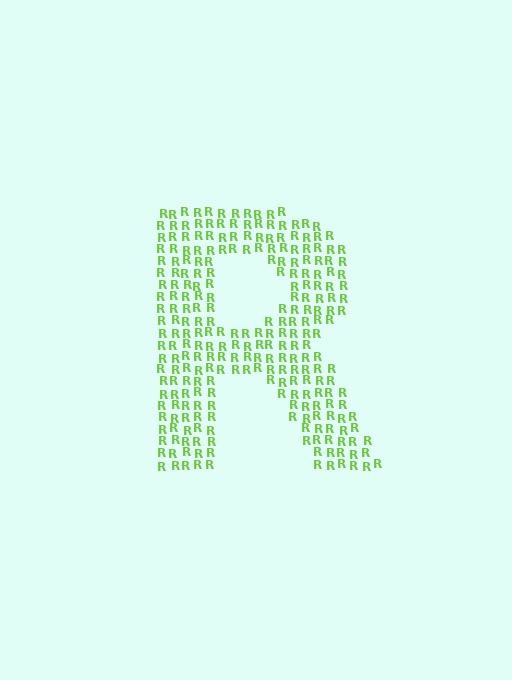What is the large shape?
The large shape is the letter R.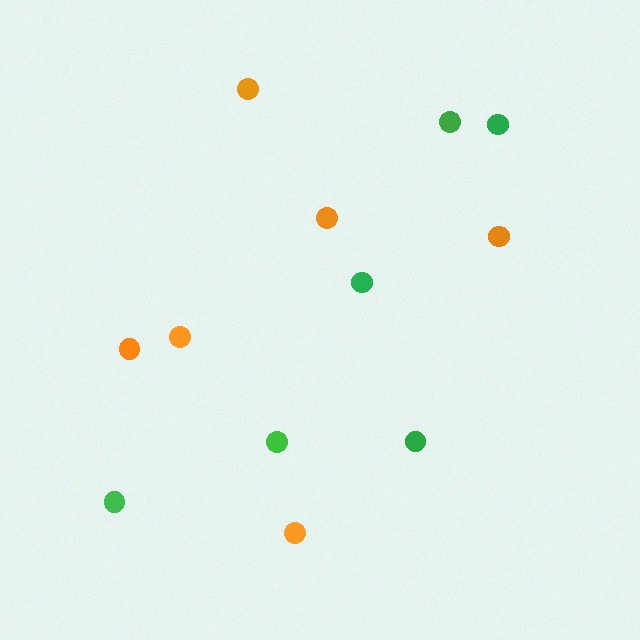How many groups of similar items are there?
There are 2 groups: one group of orange circles (6) and one group of green circles (6).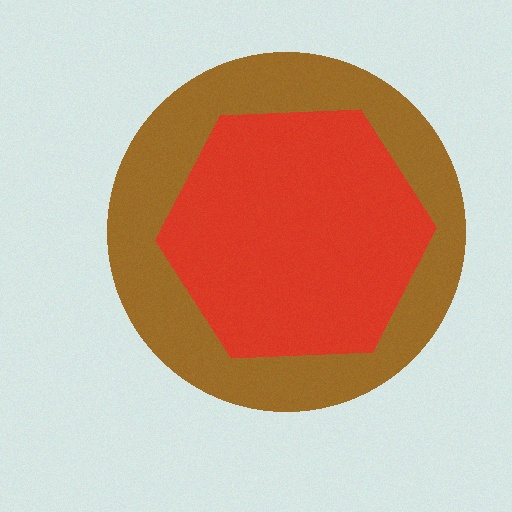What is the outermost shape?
The brown circle.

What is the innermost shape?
The red hexagon.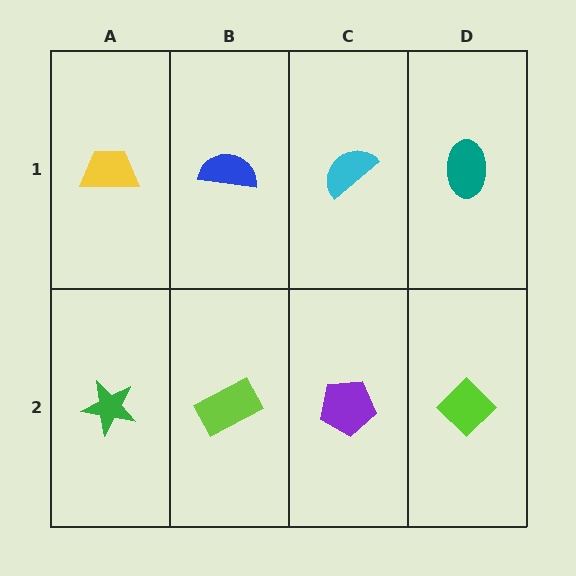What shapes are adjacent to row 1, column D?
A lime diamond (row 2, column D), a cyan semicircle (row 1, column C).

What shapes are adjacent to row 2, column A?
A yellow trapezoid (row 1, column A), a lime rectangle (row 2, column B).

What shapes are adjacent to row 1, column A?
A green star (row 2, column A), a blue semicircle (row 1, column B).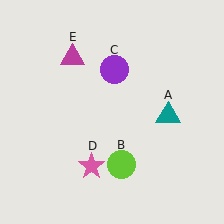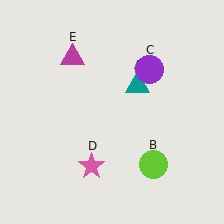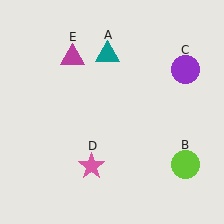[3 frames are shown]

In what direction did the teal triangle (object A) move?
The teal triangle (object A) moved up and to the left.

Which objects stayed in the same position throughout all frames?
Pink star (object D) and magenta triangle (object E) remained stationary.